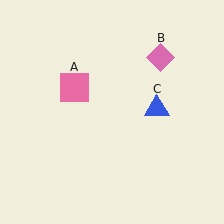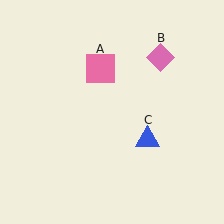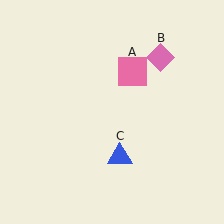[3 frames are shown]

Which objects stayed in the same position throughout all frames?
Pink diamond (object B) remained stationary.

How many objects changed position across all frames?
2 objects changed position: pink square (object A), blue triangle (object C).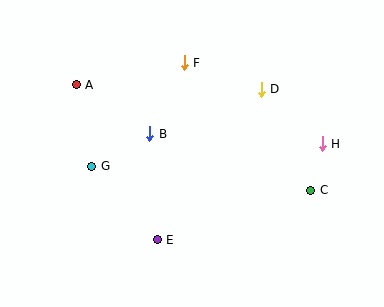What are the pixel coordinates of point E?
Point E is at (157, 240).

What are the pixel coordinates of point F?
Point F is at (184, 63).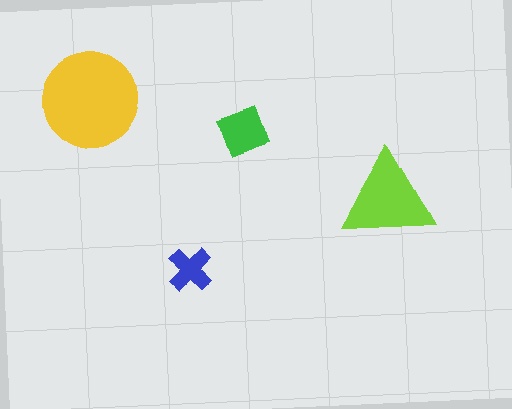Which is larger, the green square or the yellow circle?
The yellow circle.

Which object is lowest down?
The blue cross is bottommost.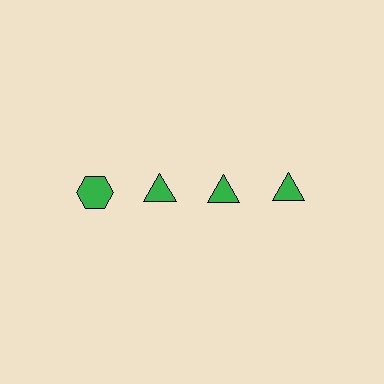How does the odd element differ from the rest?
It has a different shape: hexagon instead of triangle.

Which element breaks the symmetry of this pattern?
The green hexagon in the top row, leftmost column breaks the symmetry. All other shapes are green triangles.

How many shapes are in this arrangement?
There are 4 shapes arranged in a grid pattern.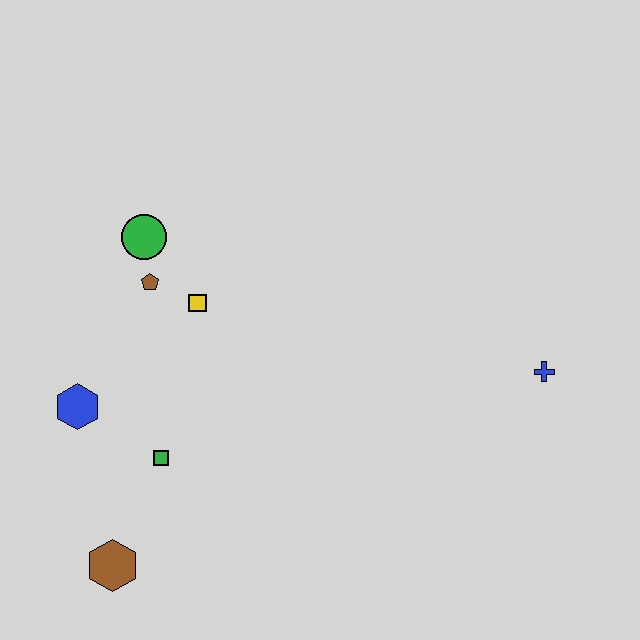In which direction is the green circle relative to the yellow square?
The green circle is above the yellow square.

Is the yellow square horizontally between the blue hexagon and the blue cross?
Yes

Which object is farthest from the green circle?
The blue cross is farthest from the green circle.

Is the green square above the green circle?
No